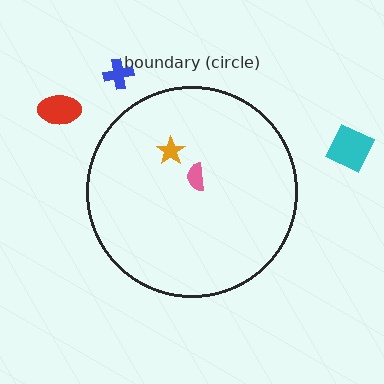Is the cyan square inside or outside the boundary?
Outside.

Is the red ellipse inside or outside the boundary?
Outside.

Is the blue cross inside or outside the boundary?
Outside.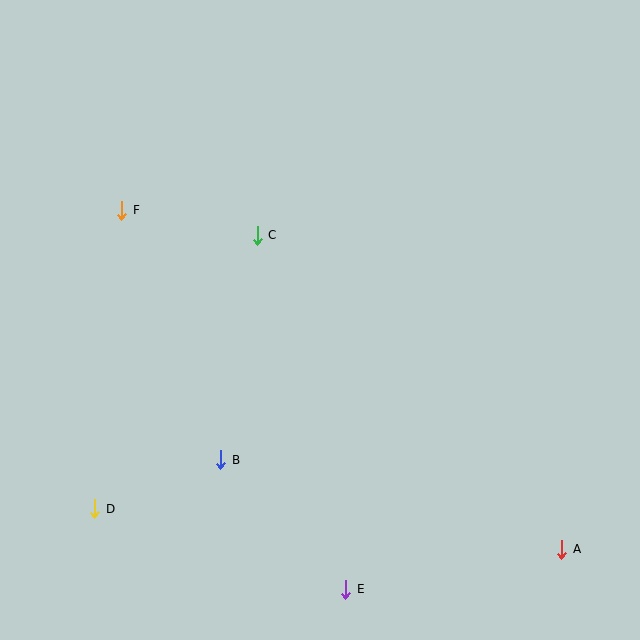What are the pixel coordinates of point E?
Point E is at (346, 589).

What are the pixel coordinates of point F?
Point F is at (122, 210).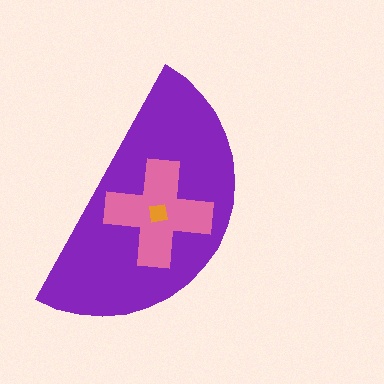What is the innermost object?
The orange square.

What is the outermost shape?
The purple semicircle.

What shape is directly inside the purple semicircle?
The pink cross.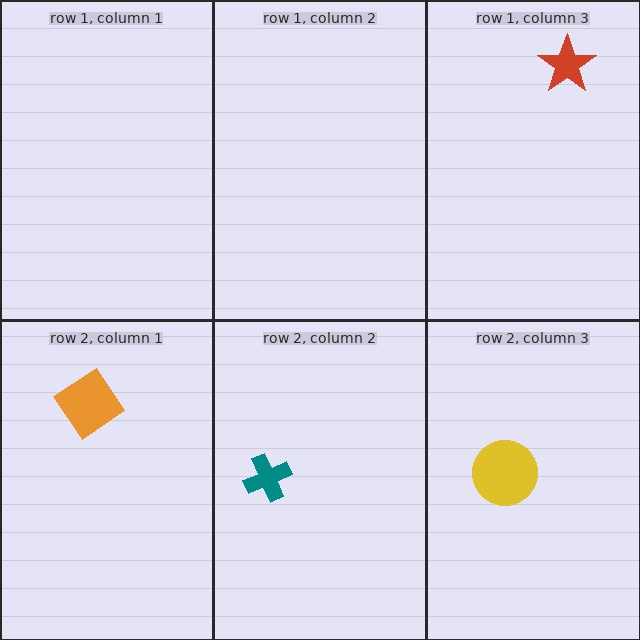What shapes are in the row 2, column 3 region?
The yellow circle.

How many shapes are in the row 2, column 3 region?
1.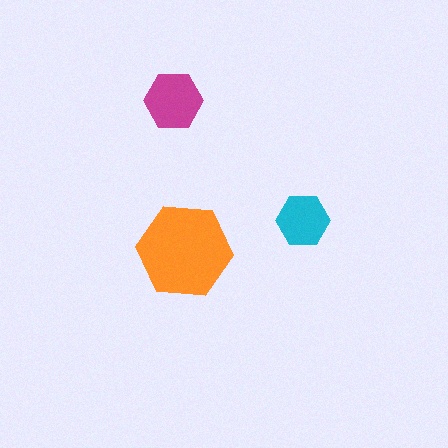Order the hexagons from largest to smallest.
the orange one, the magenta one, the cyan one.